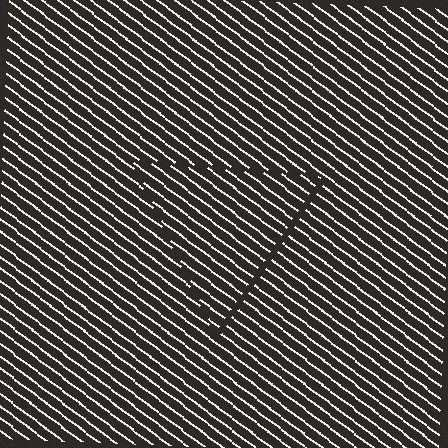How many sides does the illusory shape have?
3 sides — the line-ends trace a triangle.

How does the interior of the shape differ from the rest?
The interior of the shape contains the same grating, shifted by half a period — the contour is defined by the phase discontinuity where line-ends from the inner and outer gratings abut.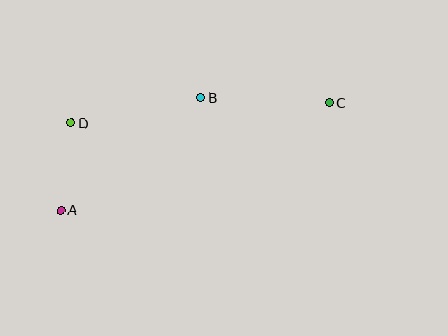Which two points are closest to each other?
Points A and D are closest to each other.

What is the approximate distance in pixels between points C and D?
The distance between C and D is approximately 259 pixels.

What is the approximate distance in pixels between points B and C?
The distance between B and C is approximately 128 pixels.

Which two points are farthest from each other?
Points A and C are farthest from each other.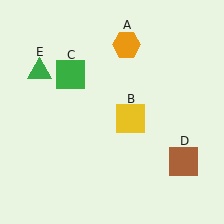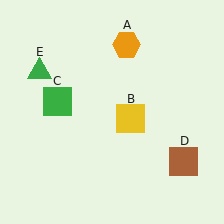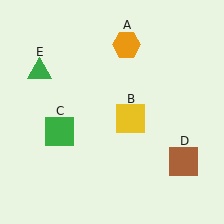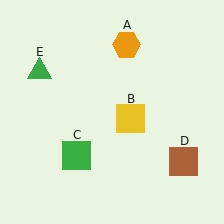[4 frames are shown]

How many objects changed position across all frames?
1 object changed position: green square (object C).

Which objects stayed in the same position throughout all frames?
Orange hexagon (object A) and yellow square (object B) and brown square (object D) and green triangle (object E) remained stationary.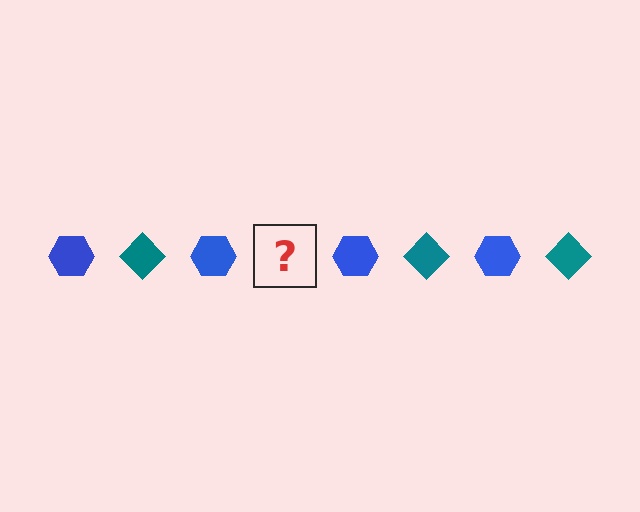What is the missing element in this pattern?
The missing element is a teal diamond.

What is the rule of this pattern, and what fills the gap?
The rule is that the pattern alternates between blue hexagon and teal diamond. The gap should be filled with a teal diamond.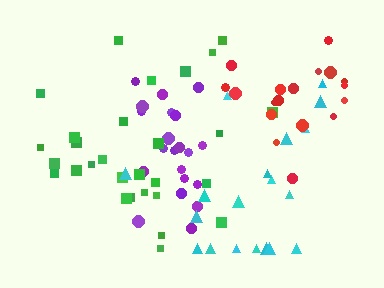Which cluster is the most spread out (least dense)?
Cyan.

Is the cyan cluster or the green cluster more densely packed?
Green.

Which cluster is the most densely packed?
Purple.